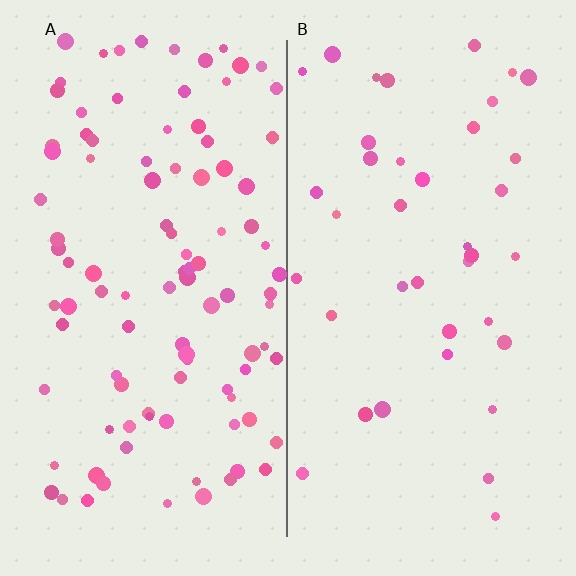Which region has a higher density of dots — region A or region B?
A (the left).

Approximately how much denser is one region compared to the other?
Approximately 2.6× — region A over region B.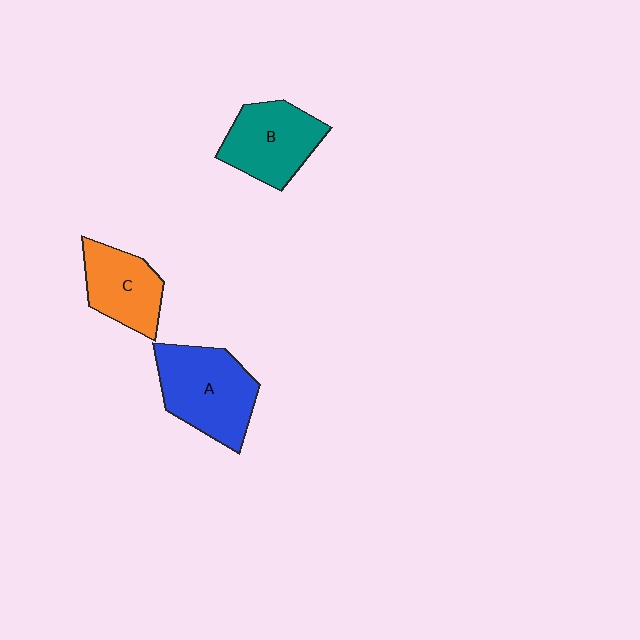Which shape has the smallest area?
Shape C (orange).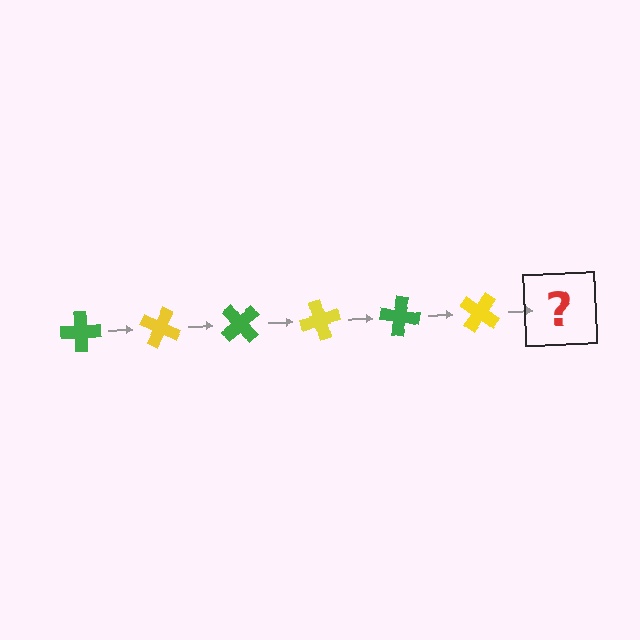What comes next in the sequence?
The next element should be a green cross, rotated 150 degrees from the start.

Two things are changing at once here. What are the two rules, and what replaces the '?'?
The two rules are that it rotates 25 degrees each step and the color cycles through green and yellow. The '?' should be a green cross, rotated 150 degrees from the start.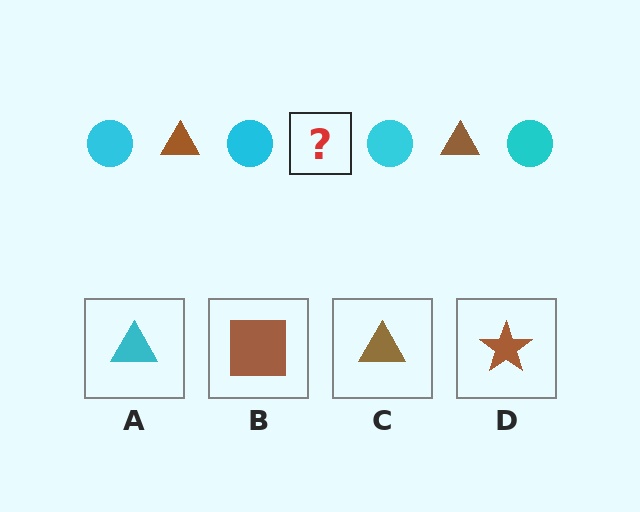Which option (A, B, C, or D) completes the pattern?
C.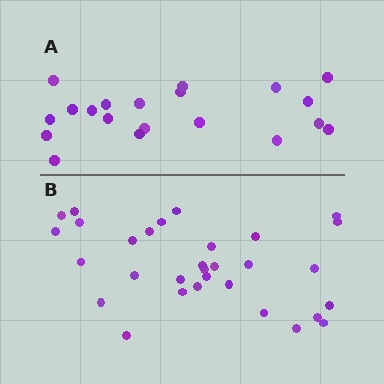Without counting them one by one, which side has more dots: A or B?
Region B (the bottom region) has more dots.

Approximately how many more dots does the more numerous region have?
Region B has roughly 12 or so more dots than region A.